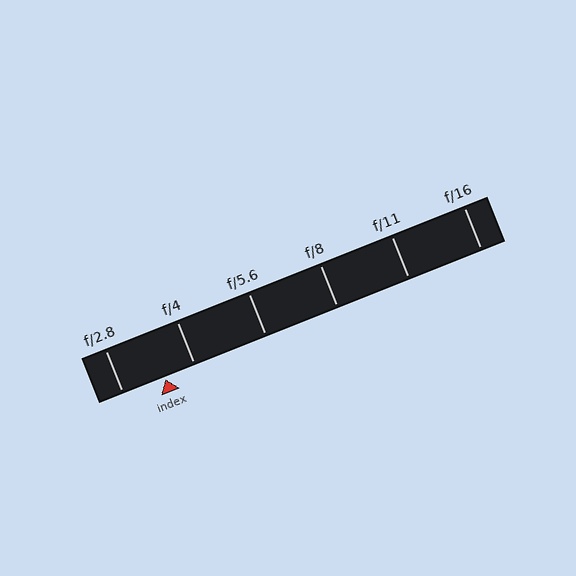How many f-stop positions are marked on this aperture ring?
There are 6 f-stop positions marked.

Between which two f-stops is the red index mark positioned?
The index mark is between f/2.8 and f/4.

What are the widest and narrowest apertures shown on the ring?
The widest aperture shown is f/2.8 and the narrowest is f/16.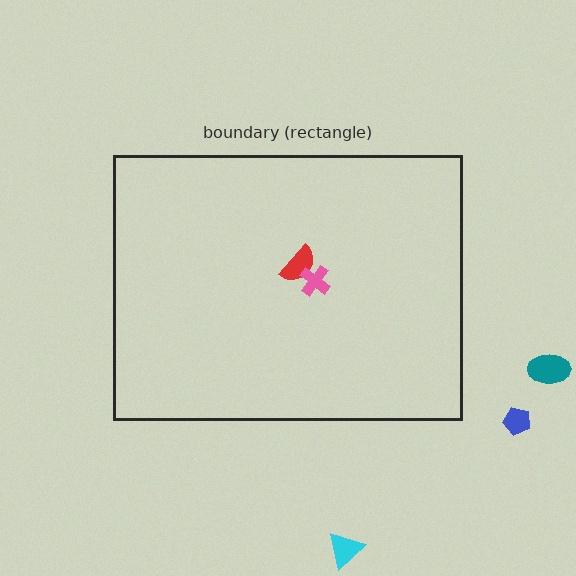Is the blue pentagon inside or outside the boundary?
Outside.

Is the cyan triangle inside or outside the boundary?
Outside.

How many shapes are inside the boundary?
2 inside, 3 outside.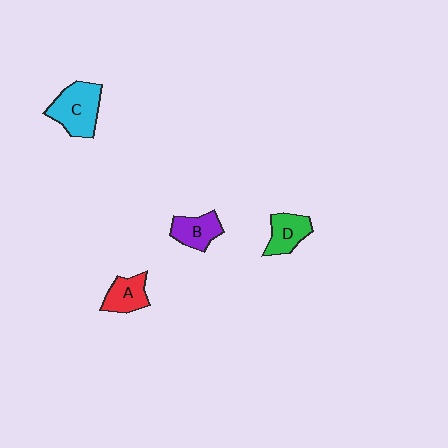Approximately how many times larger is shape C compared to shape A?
Approximately 1.6 times.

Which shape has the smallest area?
Shape A (red).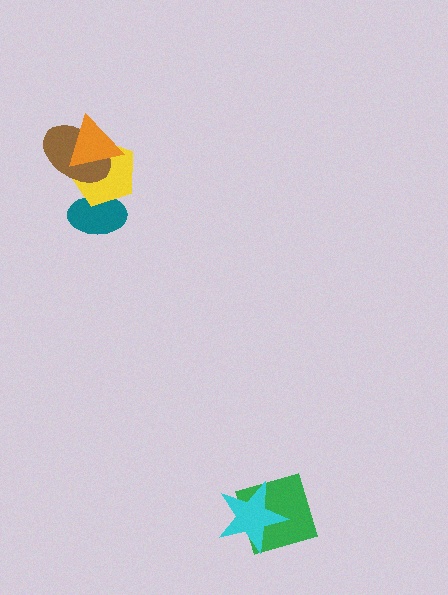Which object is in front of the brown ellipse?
The orange triangle is in front of the brown ellipse.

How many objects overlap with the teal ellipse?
1 object overlaps with the teal ellipse.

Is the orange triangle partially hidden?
No, no other shape covers it.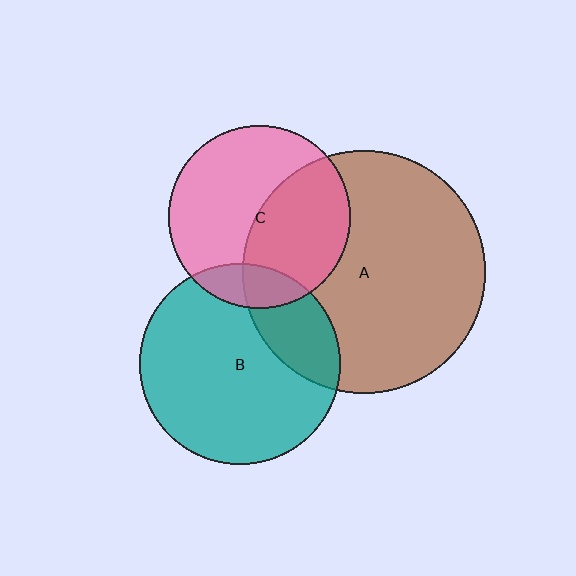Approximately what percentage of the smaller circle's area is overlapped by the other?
Approximately 25%.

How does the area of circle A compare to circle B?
Approximately 1.5 times.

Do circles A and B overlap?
Yes.